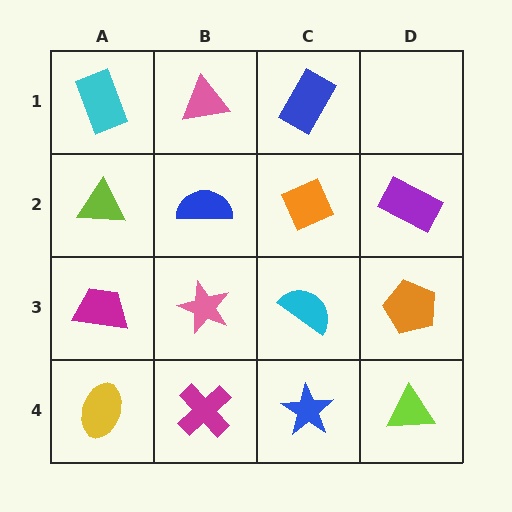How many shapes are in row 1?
3 shapes.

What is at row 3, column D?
An orange pentagon.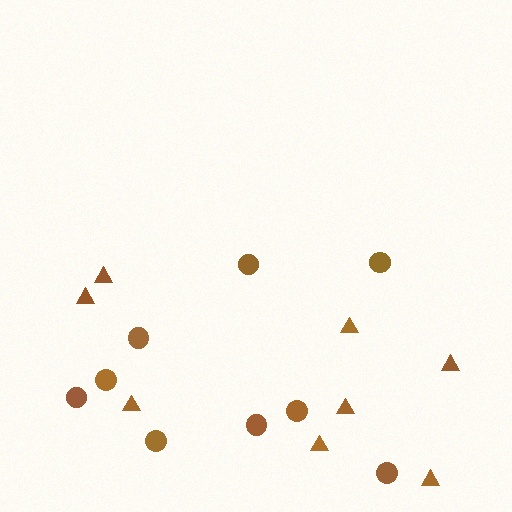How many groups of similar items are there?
There are 2 groups: one group of circles (9) and one group of triangles (8).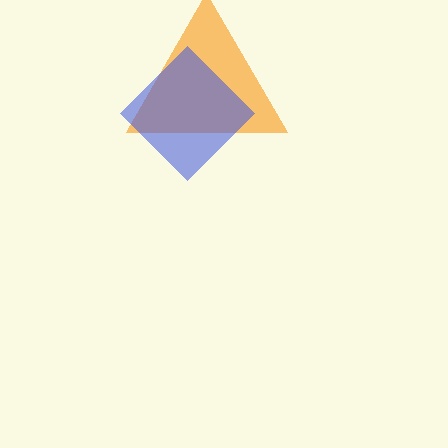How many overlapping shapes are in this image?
There are 2 overlapping shapes in the image.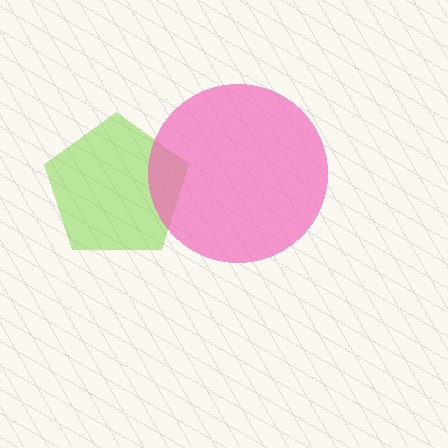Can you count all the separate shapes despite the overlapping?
Yes, there are 2 separate shapes.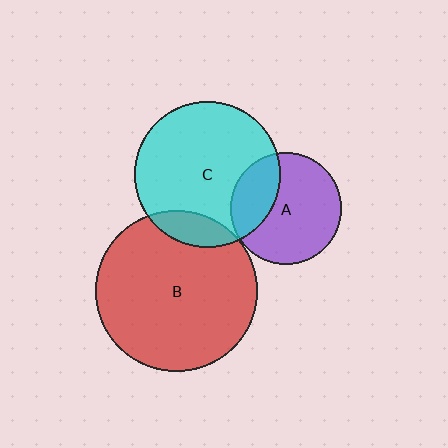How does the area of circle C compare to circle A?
Approximately 1.7 times.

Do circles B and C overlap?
Yes.